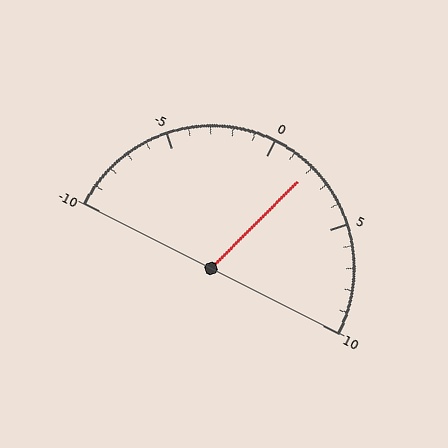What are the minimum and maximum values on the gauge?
The gauge ranges from -10 to 10.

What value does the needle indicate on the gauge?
The needle indicates approximately 2.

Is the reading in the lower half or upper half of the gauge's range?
The reading is in the upper half of the range (-10 to 10).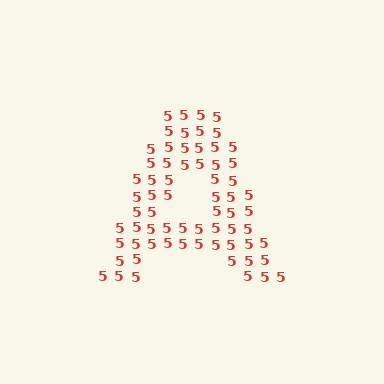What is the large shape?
The large shape is the letter A.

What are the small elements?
The small elements are digit 5's.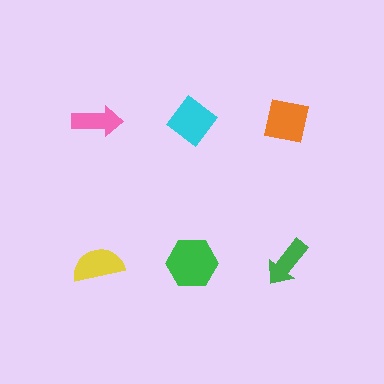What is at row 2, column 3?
A green arrow.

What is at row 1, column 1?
A pink arrow.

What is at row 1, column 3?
An orange square.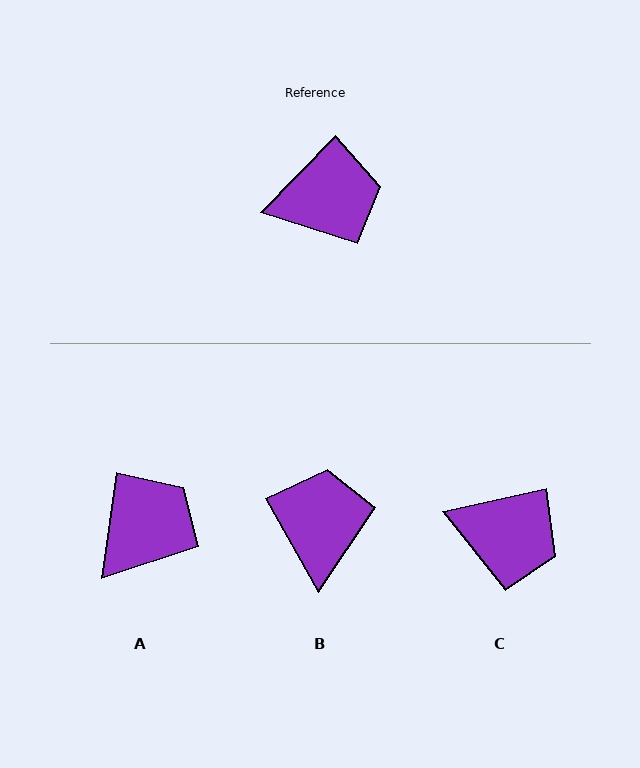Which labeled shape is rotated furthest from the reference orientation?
B, about 73 degrees away.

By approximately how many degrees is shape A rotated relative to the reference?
Approximately 36 degrees counter-clockwise.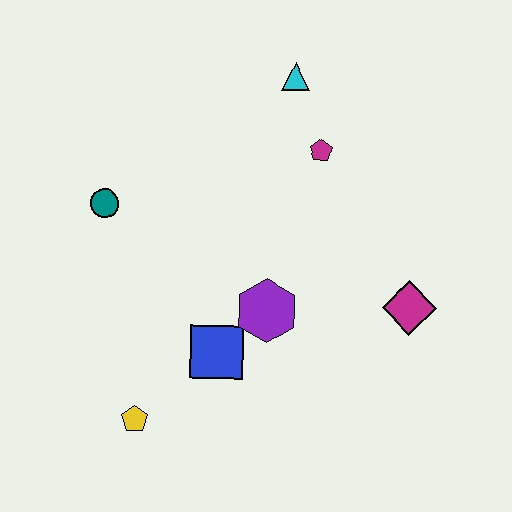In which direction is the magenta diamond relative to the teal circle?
The magenta diamond is to the right of the teal circle.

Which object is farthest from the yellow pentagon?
The cyan triangle is farthest from the yellow pentagon.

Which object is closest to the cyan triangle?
The magenta pentagon is closest to the cyan triangle.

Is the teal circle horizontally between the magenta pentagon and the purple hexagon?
No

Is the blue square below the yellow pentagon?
No